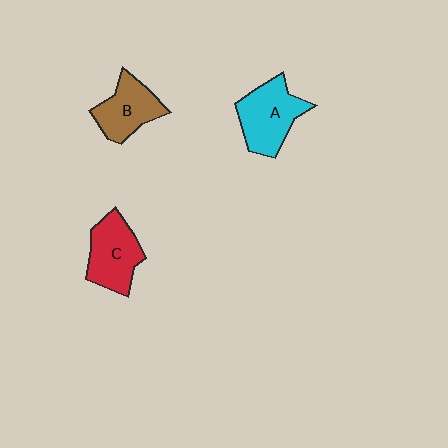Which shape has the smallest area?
Shape B (brown).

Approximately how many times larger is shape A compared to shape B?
Approximately 1.2 times.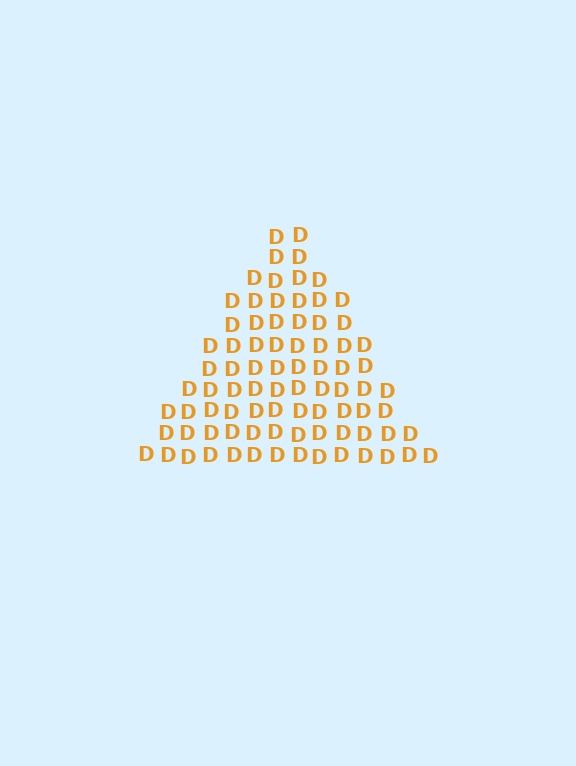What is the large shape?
The large shape is a triangle.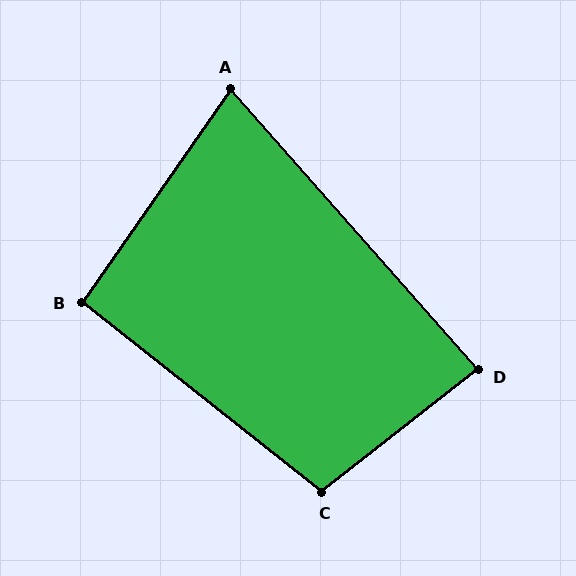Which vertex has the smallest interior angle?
A, at approximately 76 degrees.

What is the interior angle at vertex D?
Approximately 87 degrees (approximately right).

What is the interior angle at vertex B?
Approximately 93 degrees (approximately right).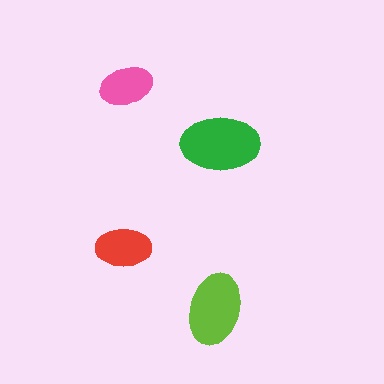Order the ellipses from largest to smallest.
the green one, the lime one, the red one, the pink one.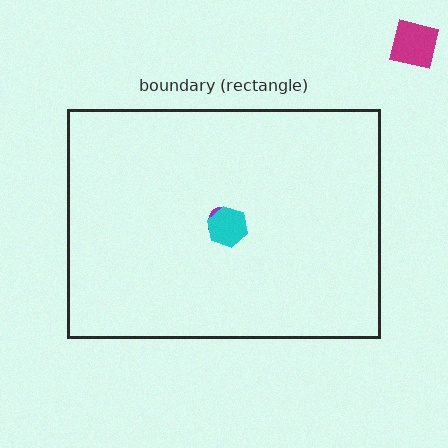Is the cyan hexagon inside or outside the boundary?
Inside.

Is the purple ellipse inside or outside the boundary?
Inside.